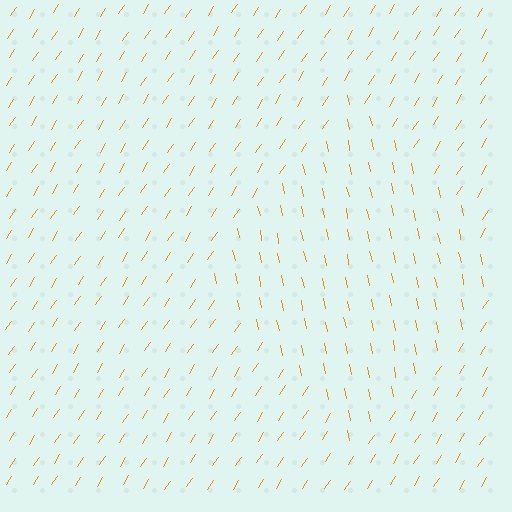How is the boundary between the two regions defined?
The boundary is defined purely by a change in line orientation (approximately 45 degrees difference). All lines are the same color and thickness.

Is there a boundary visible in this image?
Yes, there is a texture boundary formed by a change in line orientation.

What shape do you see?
I see a diamond.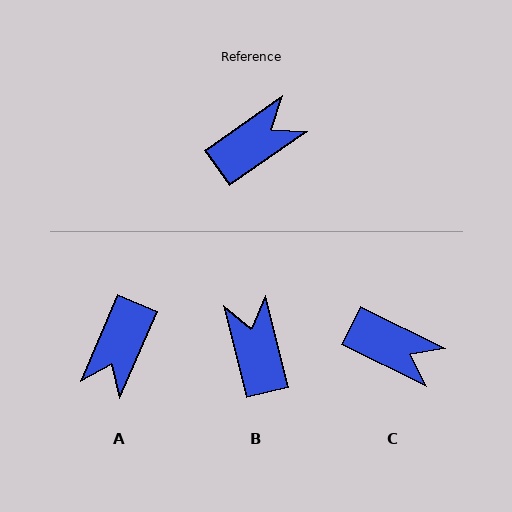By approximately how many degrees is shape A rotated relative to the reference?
Approximately 148 degrees clockwise.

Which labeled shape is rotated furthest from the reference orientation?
A, about 148 degrees away.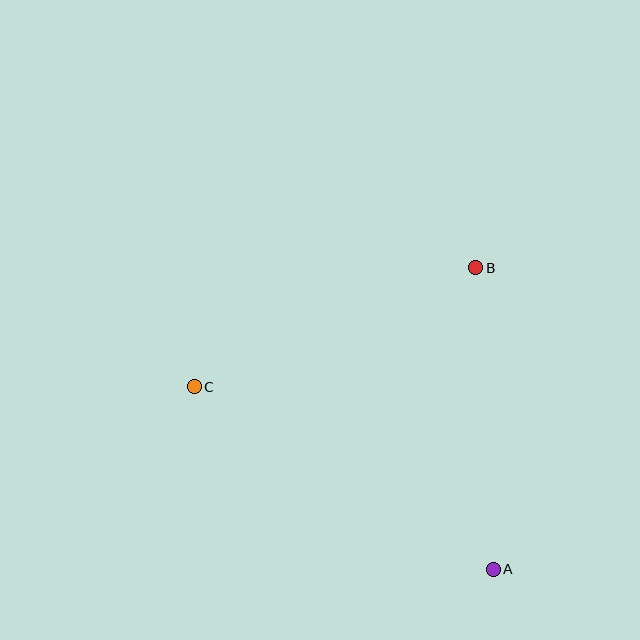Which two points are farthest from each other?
Points A and C are farthest from each other.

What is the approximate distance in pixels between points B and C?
The distance between B and C is approximately 305 pixels.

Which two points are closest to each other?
Points A and B are closest to each other.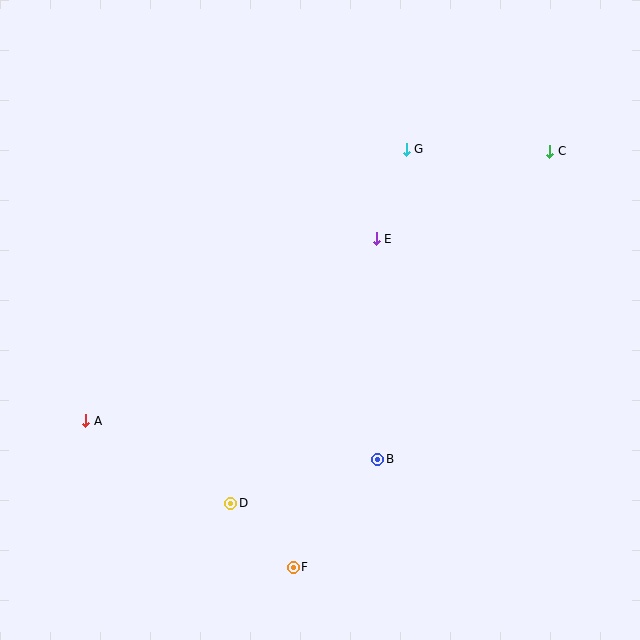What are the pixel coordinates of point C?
Point C is at (550, 151).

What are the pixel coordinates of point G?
Point G is at (406, 149).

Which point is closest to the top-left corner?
Point A is closest to the top-left corner.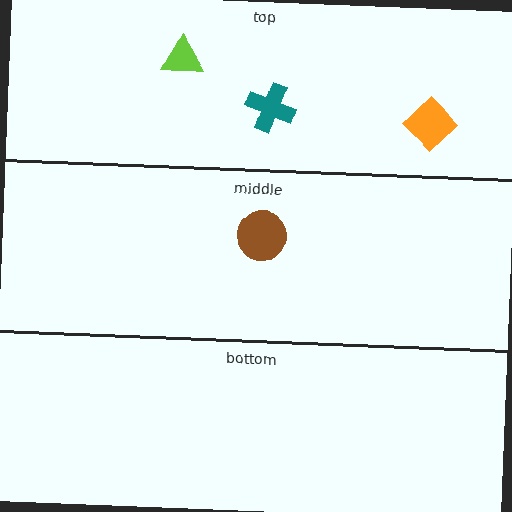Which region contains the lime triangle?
The top region.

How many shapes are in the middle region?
1.